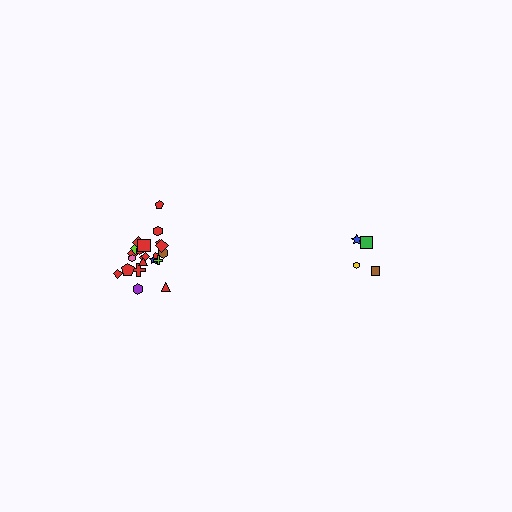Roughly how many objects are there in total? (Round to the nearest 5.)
Roughly 25 objects in total.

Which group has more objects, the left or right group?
The left group.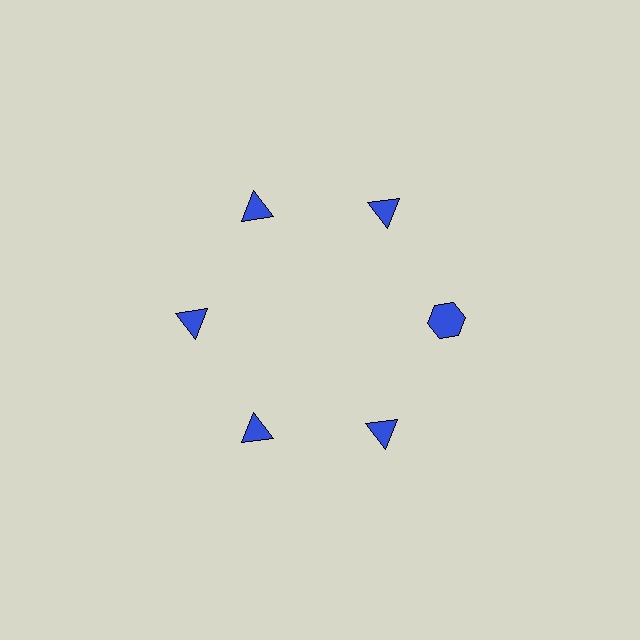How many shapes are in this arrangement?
There are 6 shapes arranged in a ring pattern.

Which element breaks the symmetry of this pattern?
The blue hexagon at roughly the 3 o'clock position breaks the symmetry. All other shapes are blue triangles.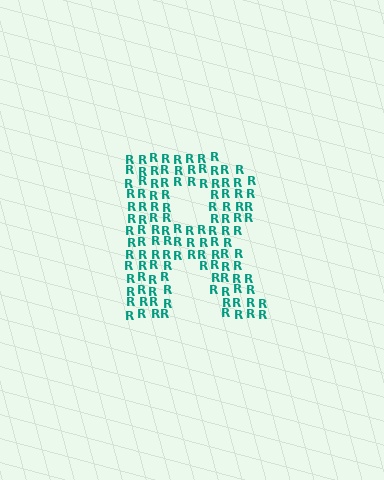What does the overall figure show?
The overall figure shows the letter R.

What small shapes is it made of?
It is made of small letter R's.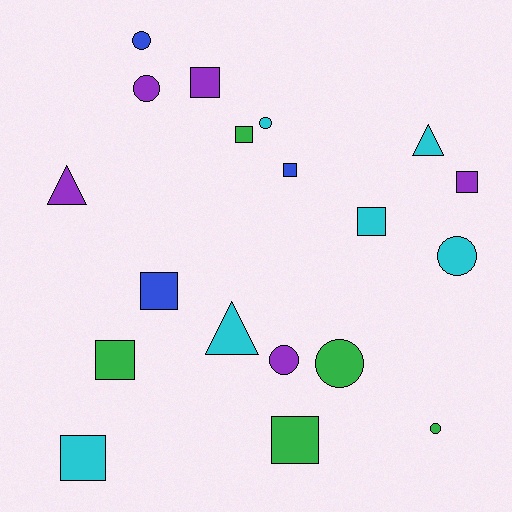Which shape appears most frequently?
Square, with 9 objects.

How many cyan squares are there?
There are 2 cyan squares.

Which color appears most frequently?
Cyan, with 6 objects.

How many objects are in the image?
There are 19 objects.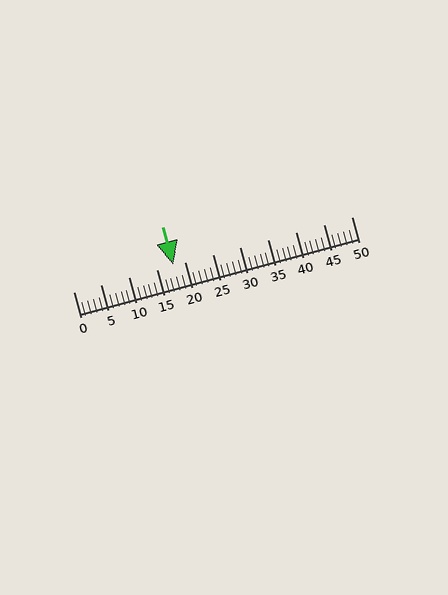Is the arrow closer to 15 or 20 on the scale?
The arrow is closer to 20.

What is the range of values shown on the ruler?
The ruler shows values from 0 to 50.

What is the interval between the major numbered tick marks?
The major tick marks are spaced 5 units apart.